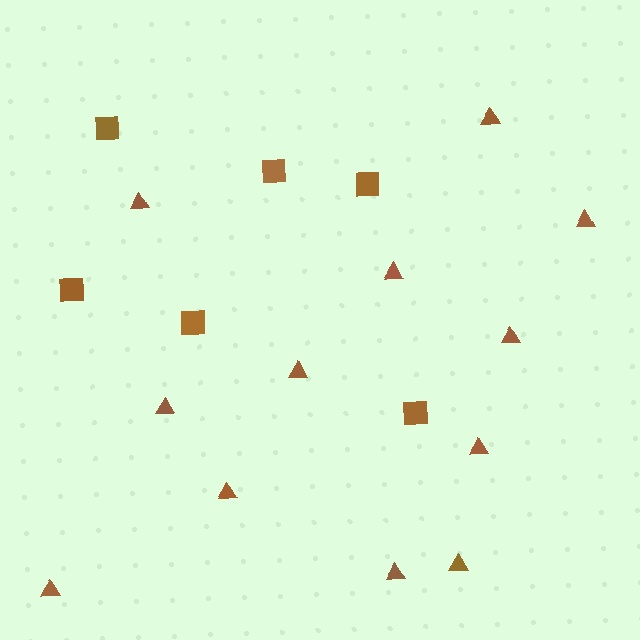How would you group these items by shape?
There are 2 groups: one group of squares (6) and one group of triangles (12).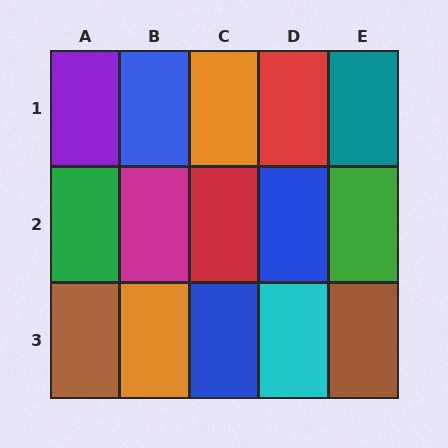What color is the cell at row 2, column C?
Red.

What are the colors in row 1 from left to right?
Purple, blue, orange, red, teal.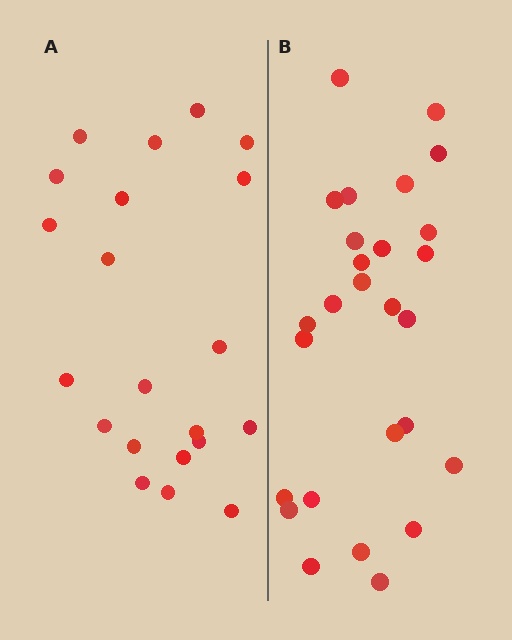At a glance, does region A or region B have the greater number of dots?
Region B (the right region) has more dots.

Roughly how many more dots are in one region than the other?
Region B has about 6 more dots than region A.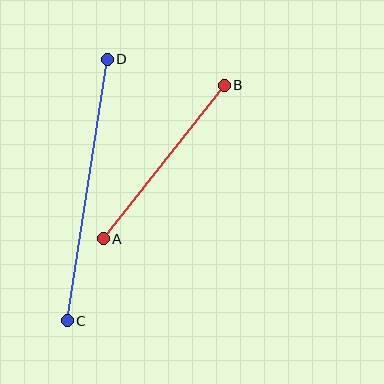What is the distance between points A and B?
The distance is approximately 195 pixels.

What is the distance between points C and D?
The distance is approximately 265 pixels.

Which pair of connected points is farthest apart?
Points C and D are farthest apart.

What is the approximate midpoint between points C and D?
The midpoint is at approximately (87, 190) pixels.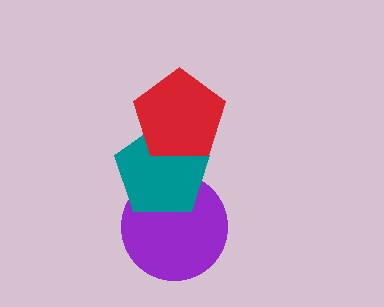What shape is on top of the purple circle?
The teal pentagon is on top of the purple circle.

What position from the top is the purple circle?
The purple circle is 3rd from the top.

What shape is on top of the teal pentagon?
The red pentagon is on top of the teal pentagon.